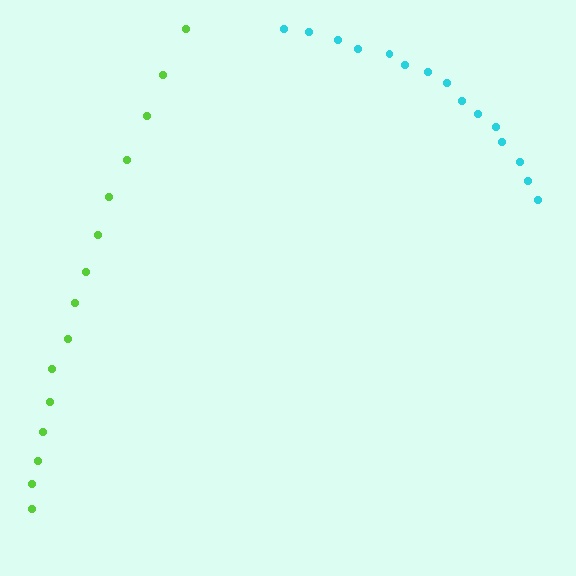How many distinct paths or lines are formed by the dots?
There are 2 distinct paths.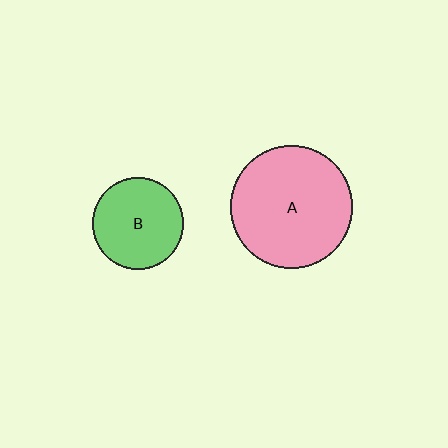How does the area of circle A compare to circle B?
Approximately 1.8 times.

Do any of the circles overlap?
No, none of the circles overlap.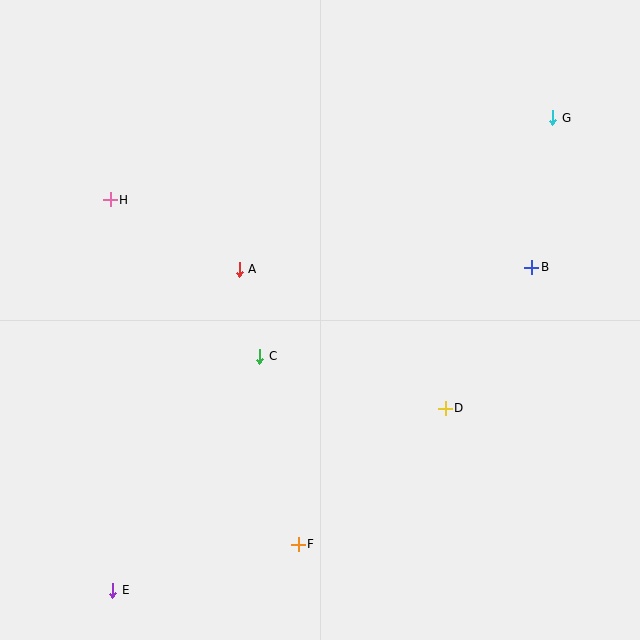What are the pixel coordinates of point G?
Point G is at (553, 118).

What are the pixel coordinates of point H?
Point H is at (110, 200).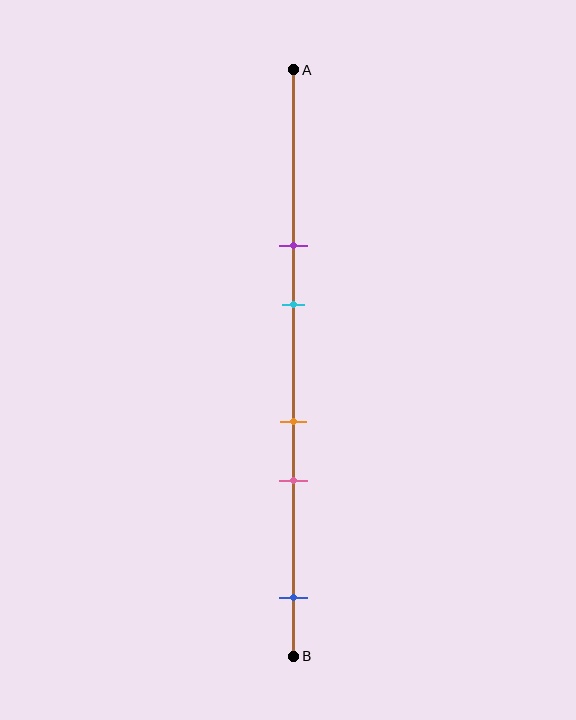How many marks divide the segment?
There are 5 marks dividing the segment.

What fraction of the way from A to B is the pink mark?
The pink mark is approximately 70% (0.7) of the way from A to B.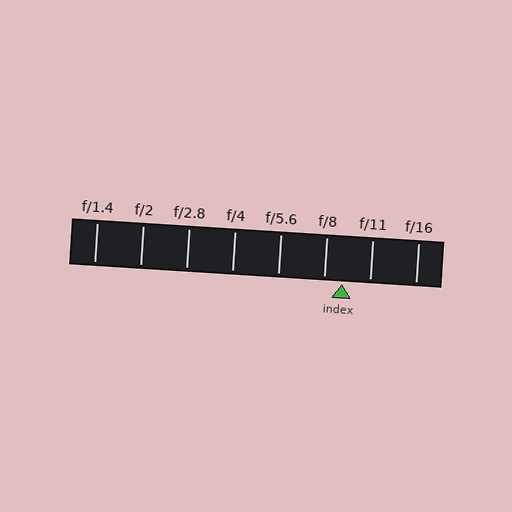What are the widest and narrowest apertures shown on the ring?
The widest aperture shown is f/1.4 and the narrowest is f/16.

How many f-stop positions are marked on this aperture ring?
There are 8 f-stop positions marked.